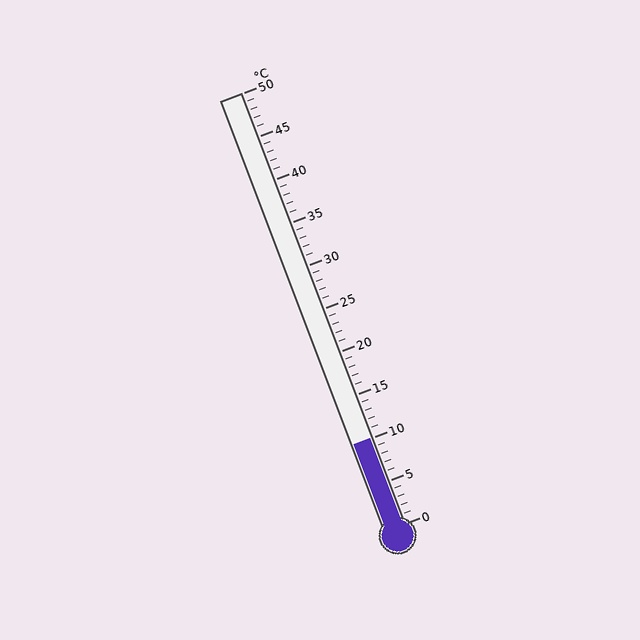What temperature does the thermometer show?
The thermometer shows approximately 10°C.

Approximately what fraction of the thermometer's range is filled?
The thermometer is filled to approximately 20% of its range.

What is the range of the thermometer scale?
The thermometer scale ranges from 0°C to 50°C.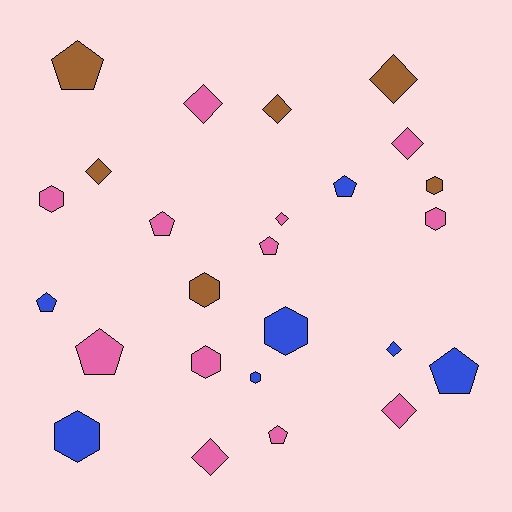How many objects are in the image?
There are 25 objects.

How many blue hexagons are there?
There are 3 blue hexagons.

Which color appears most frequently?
Pink, with 12 objects.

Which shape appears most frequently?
Diamond, with 9 objects.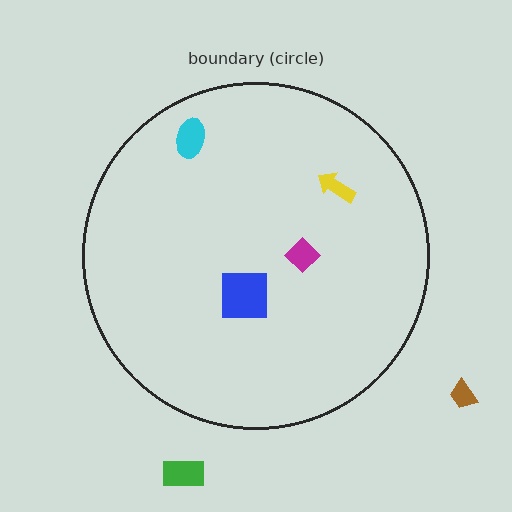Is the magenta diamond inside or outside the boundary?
Inside.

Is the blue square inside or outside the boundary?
Inside.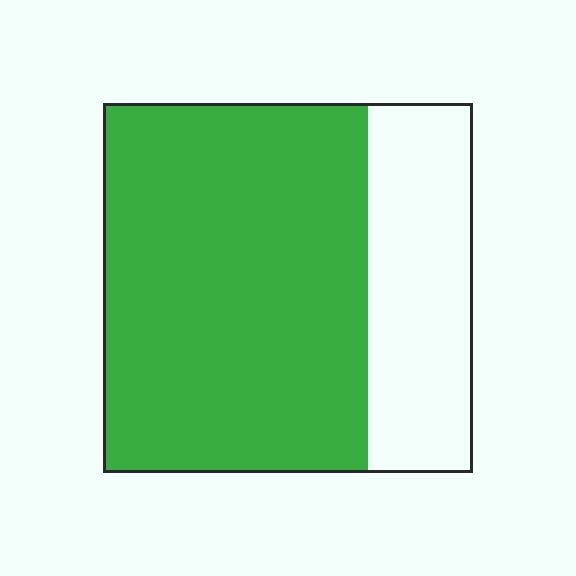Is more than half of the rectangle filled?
Yes.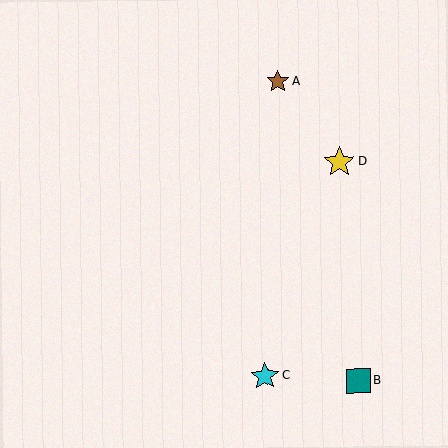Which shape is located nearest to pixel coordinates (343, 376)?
The teal square (labeled B) at (358, 381) is nearest to that location.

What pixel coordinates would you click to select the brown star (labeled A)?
Click at (278, 82) to select the brown star A.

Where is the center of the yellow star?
The center of the yellow star is at (340, 162).